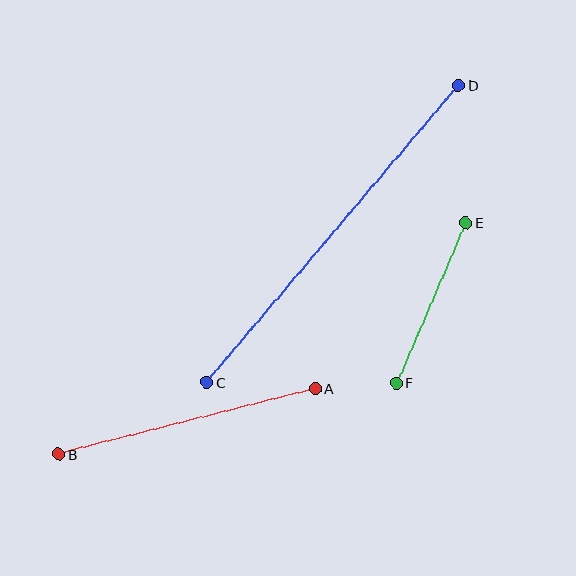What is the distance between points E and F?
The distance is approximately 175 pixels.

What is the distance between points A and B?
The distance is approximately 265 pixels.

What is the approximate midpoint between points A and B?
The midpoint is at approximately (187, 421) pixels.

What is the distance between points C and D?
The distance is approximately 390 pixels.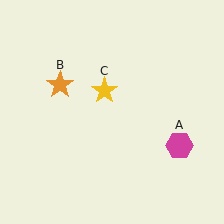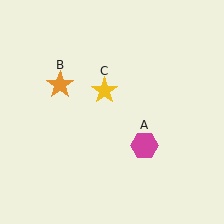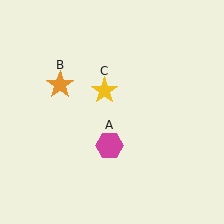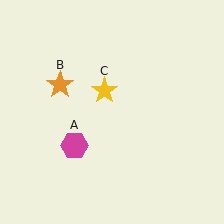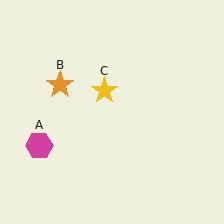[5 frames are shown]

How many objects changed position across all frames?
1 object changed position: magenta hexagon (object A).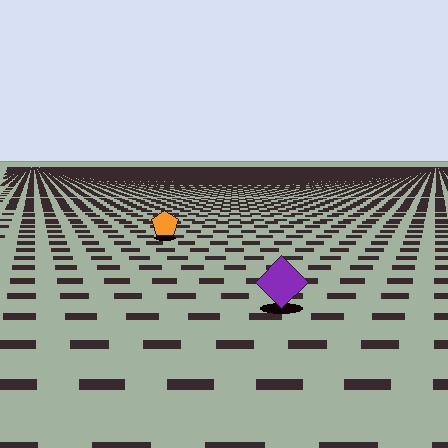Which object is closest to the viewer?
The purple diamond is closest. The texture marks near it are larger and more spread out.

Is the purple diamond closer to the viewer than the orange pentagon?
Yes. The purple diamond is closer — you can tell from the texture gradient: the ground texture is coarser near it.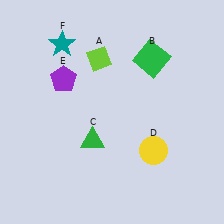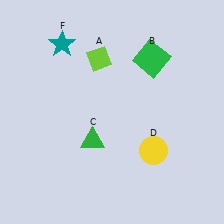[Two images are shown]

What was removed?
The purple pentagon (E) was removed in Image 2.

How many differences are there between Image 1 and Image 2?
There is 1 difference between the two images.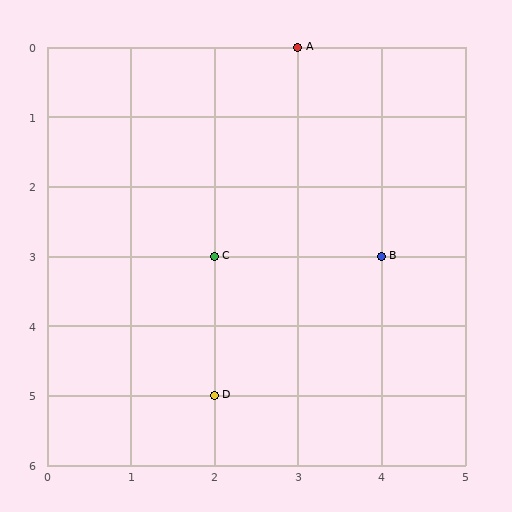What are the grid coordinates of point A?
Point A is at grid coordinates (3, 0).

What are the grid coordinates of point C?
Point C is at grid coordinates (2, 3).